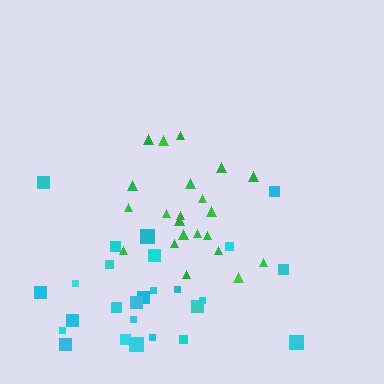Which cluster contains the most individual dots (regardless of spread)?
Cyan (27).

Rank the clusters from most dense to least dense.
green, cyan.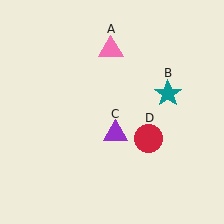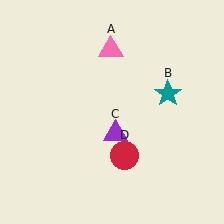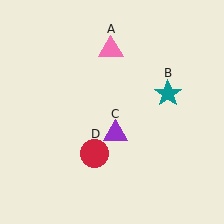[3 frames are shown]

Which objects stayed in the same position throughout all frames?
Pink triangle (object A) and teal star (object B) and purple triangle (object C) remained stationary.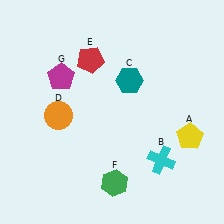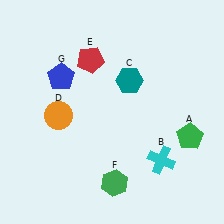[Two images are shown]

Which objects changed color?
A changed from yellow to green. G changed from magenta to blue.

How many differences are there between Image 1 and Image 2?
There are 2 differences between the two images.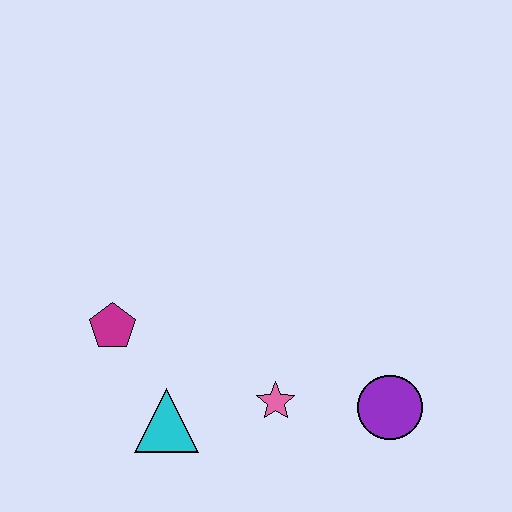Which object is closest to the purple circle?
The pink star is closest to the purple circle.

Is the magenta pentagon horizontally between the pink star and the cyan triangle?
No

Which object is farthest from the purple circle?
The magenta pentagon is farthest from the purple circle.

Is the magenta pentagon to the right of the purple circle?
No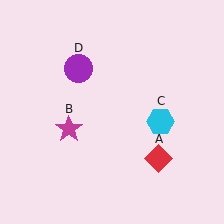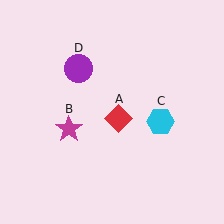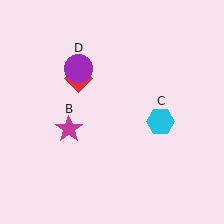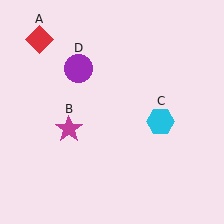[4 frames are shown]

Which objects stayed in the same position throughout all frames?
Magenta star (object B) and cyan hexagon (object C) and purple circle (object D) remained stationary.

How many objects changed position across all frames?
1 object changed position: red diamond (object A).